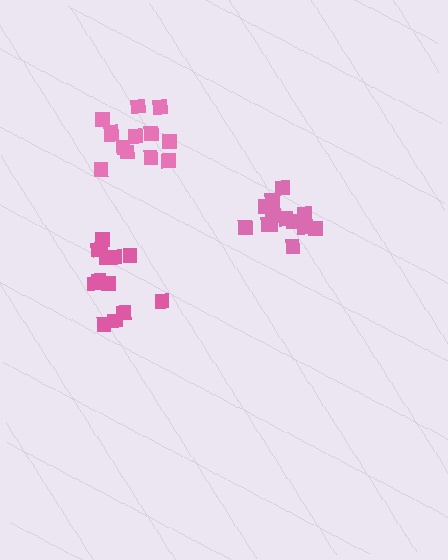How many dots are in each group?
Group 1: 14 dots, Group 2: 13 dots, Group 3: 13 dots (40 total).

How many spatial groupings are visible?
There are 3 spatial groupings.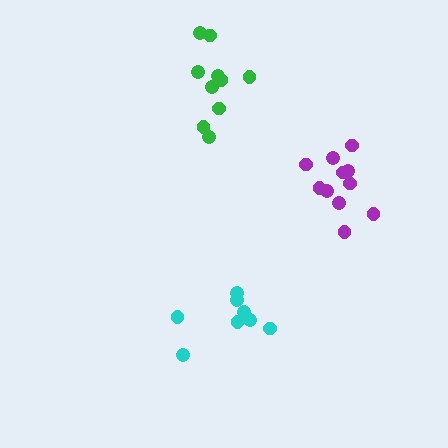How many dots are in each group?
Group 1: 10 dots, Group 2: 8 dots, Group 3: 11 dots (29 total).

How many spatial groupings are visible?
There are 3 spatial groupings.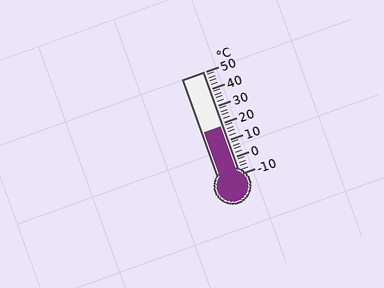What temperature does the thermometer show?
The thermometer shows approximately 18°C.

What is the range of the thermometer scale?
The thermometer scale ranges from -10°C to 50°C.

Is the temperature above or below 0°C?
The temperature is above 0°C.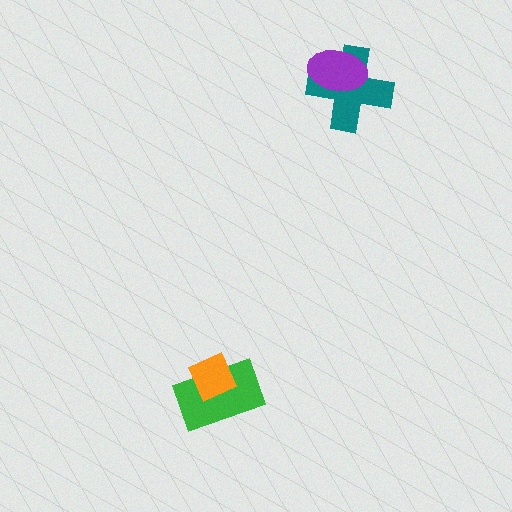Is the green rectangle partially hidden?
Yes, it is partially covered by another shape.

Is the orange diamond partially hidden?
No, no other shape covers it.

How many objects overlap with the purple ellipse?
1 object overlaps with the purple ellipse.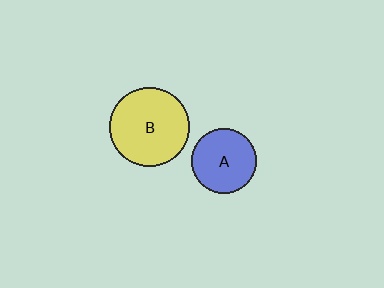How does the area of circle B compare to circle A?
Approximately 1.5 times.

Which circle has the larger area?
Circle B (yellow).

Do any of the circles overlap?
No, none of the circles overlap.